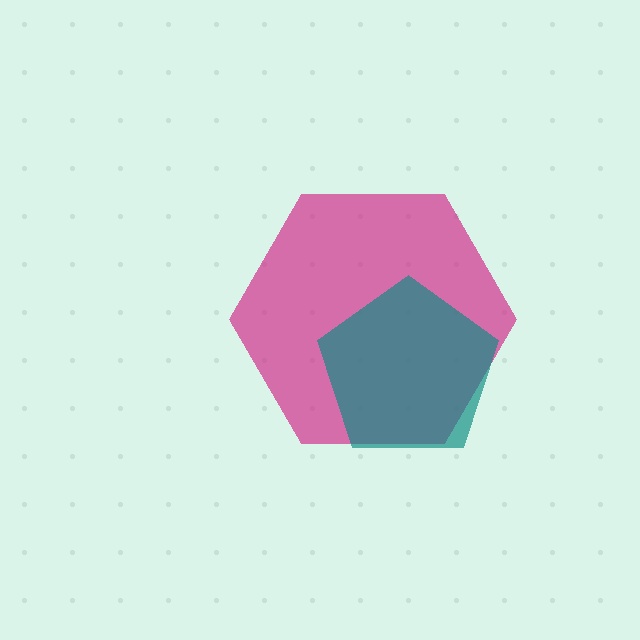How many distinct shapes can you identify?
There are 2 distinct shapes: a magenta hexagon, a teal pentagon.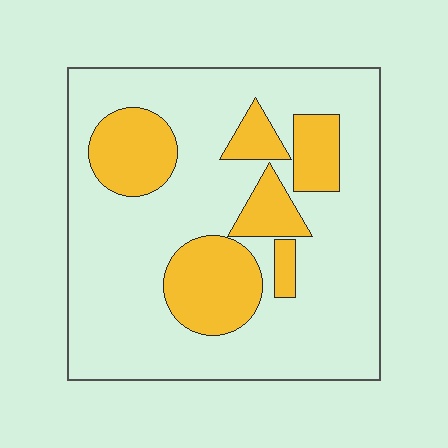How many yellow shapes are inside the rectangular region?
6.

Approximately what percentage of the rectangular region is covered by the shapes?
Approximately 25%.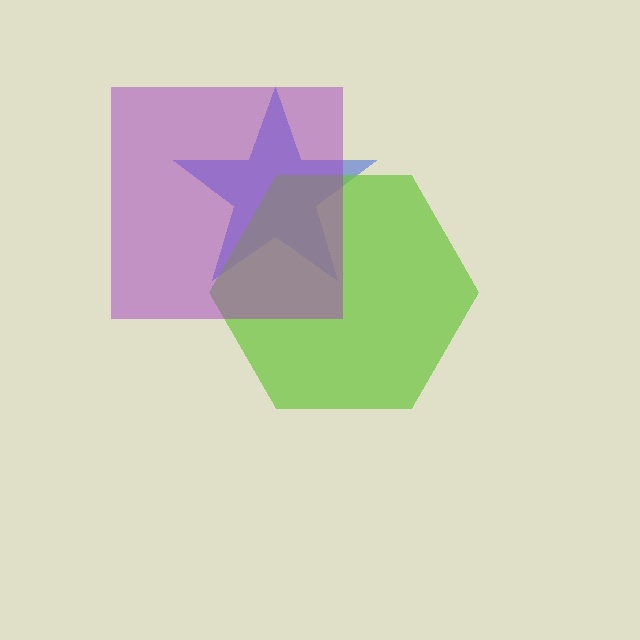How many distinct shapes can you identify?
There are 3 distinct shapes: a blue star, a lime hexagon, a purple square.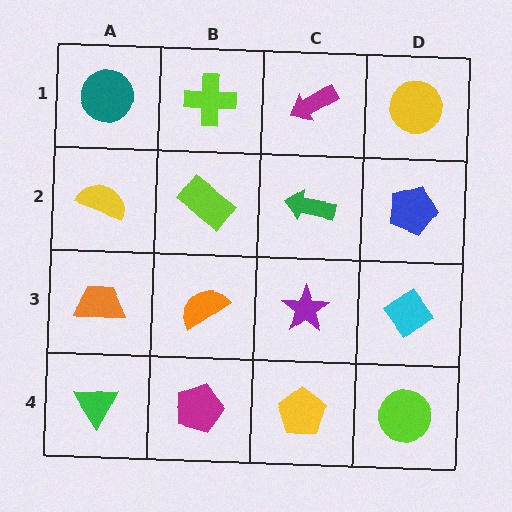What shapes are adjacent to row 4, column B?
An orange semicircle (row 3, column B), a green triangle (row 4, column A), a yellow pentagon (row 4, column C).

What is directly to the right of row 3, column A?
An orange semicircle.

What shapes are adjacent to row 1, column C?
A green arrow (row 2, column C), a lime cross (row 1, column B), a yellow circle (row 1, column D).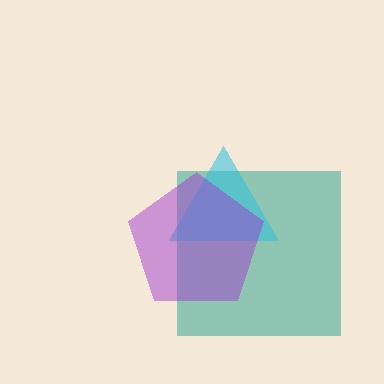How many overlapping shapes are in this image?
There are 3 overlapping shapes in the image.